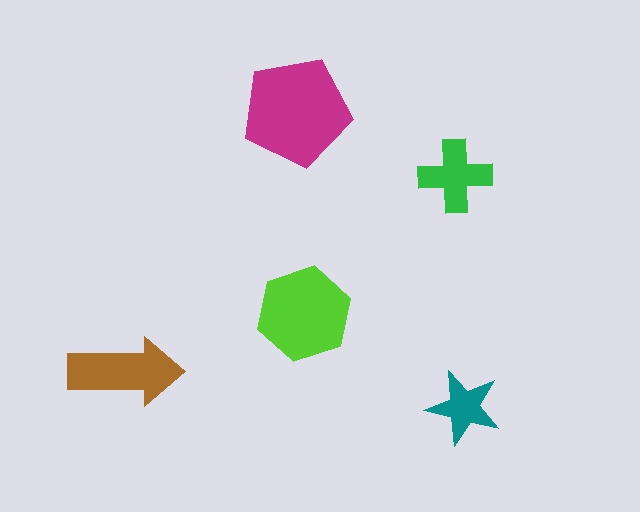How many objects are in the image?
There are 5 objects in the image.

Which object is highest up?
The magenta pentagon is topmost.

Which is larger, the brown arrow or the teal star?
The brown arrow.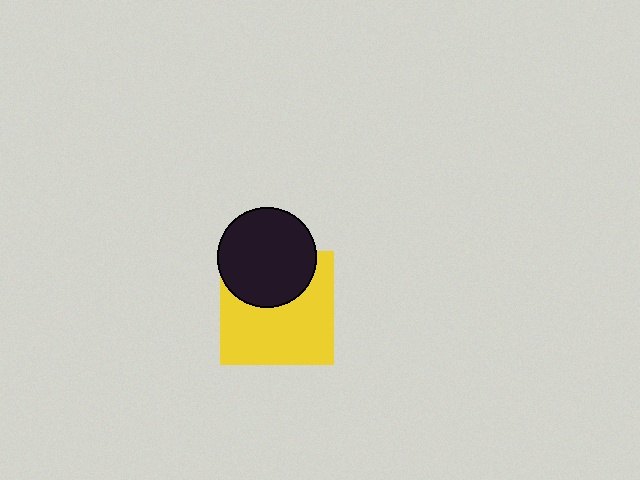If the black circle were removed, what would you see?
You would see the complete yellow square.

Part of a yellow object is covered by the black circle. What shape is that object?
It is a square.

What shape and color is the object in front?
The object in front is a black circle.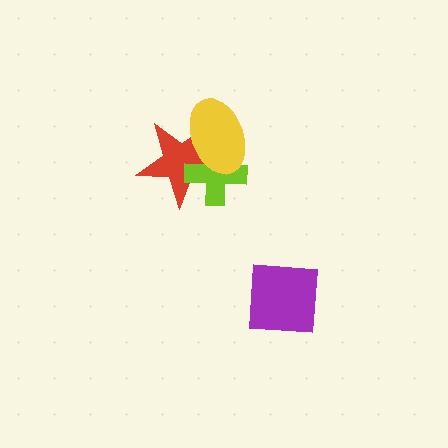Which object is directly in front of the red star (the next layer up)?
The lime cross is directly in front of the red star.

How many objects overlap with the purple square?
0 objects overlap with the purple square.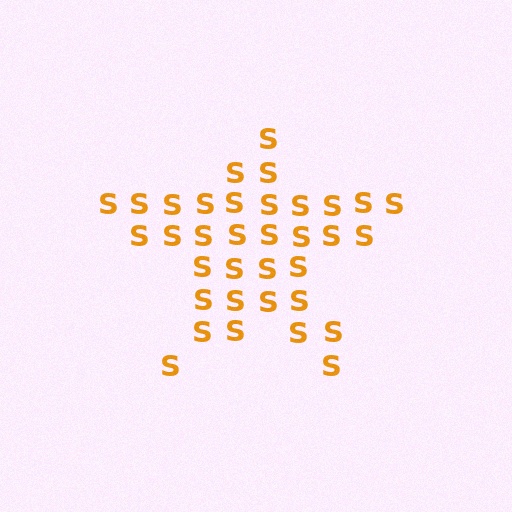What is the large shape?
The large shape is a star.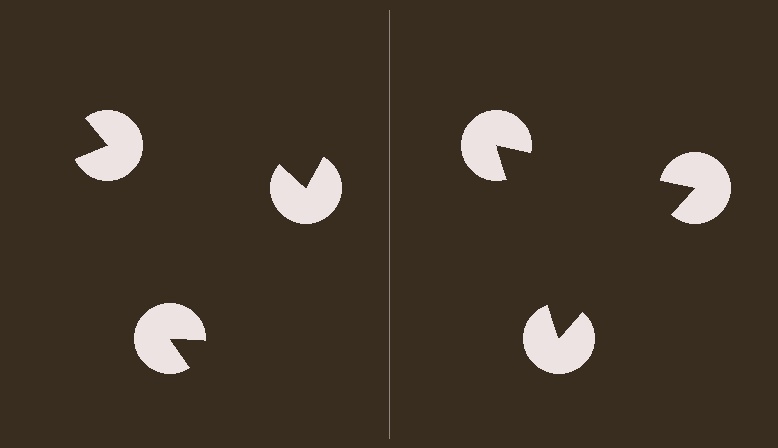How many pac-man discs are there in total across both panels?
6 — 3 on each side.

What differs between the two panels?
The pac-man discs are positioned identically on both sides; only the wedge orientations differ. On the right they align to a triangle; on the left they are misaligned.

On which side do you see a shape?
An illusory triangle appears on the right side. On the left side the wedge cuts are rotated, so no coherent shape forms.